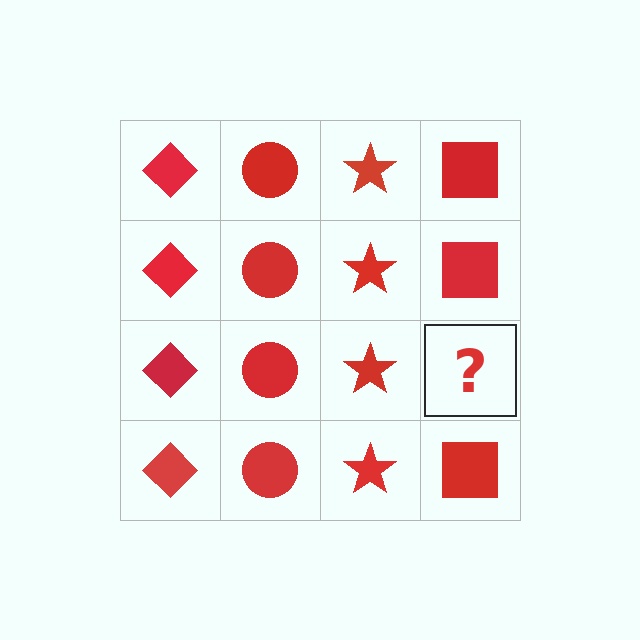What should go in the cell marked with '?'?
The missing cell should contain a red square.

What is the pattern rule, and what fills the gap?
The rule is that each column has a consistent shape. The gap should be filled with a red square.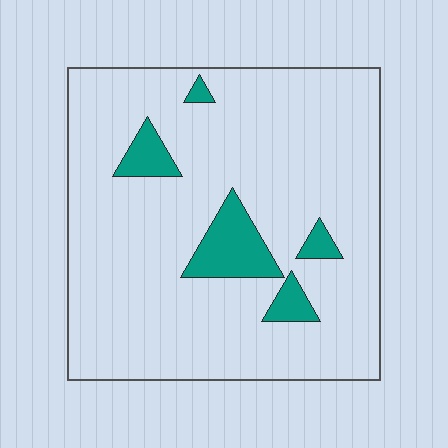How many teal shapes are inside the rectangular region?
5.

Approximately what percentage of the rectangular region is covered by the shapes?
Approximately 10%.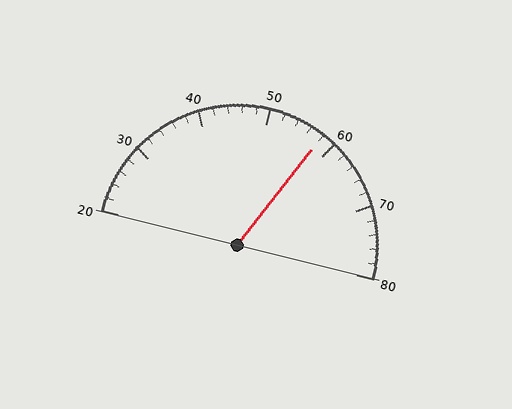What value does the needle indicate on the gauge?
The needle indicates approximately 58.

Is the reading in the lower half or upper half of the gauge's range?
The reading is in the upper half of the range (20 to 80).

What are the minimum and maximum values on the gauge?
The gauge ranges from 20 to 80.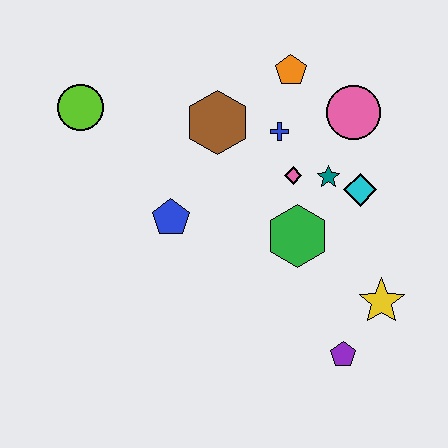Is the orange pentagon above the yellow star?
Yes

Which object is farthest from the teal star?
The lime circle is farthest from the teal star.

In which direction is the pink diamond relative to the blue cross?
The pink diamond is below the blue cross.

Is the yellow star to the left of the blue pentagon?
No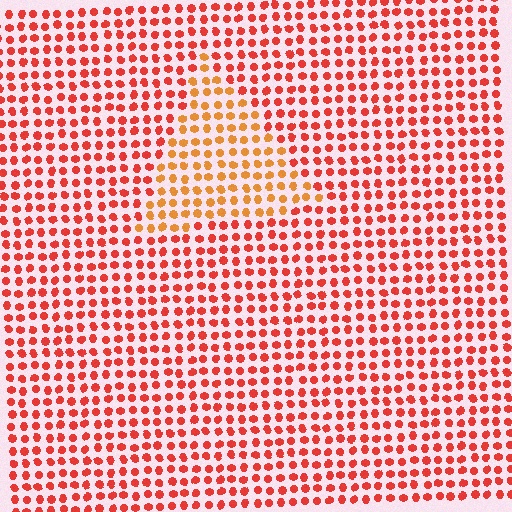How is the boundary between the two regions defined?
The boundary is defined purely by a slight shift in hue (about 29 degrees). Spacing, size, and orientation are identical on both sides.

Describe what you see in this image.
The image is filled with small red elements in a uniform arrangement. A triangle-shaped region is visible where the elements are tinted to a slightly different hue, forming a subtle color boundary.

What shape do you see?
I see a triangle.